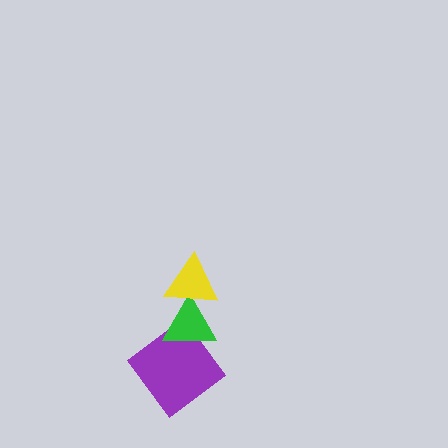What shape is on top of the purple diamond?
The green triangle is on top of the purple diamond.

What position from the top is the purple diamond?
The purple diamond is 3rd from the top.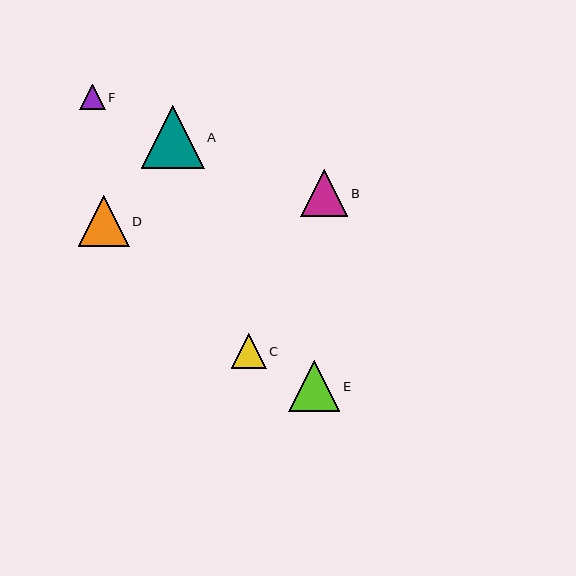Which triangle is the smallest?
Triangle F is the smallest with a size of approximately 26 pixels.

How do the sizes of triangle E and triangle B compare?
Triangle E and triangle B are approximately the same size.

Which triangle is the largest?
Triangle A is the largest with a size of approximately 63 pixels.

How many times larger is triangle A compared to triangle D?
Triangle A is approximately 1.2 times the size of triangle D.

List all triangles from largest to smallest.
From largest to smallest: A, D, E, B, C, F.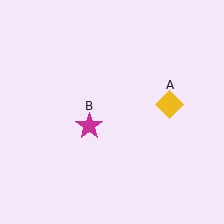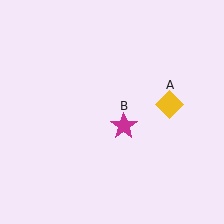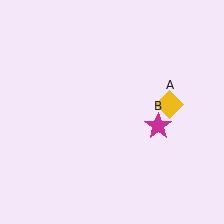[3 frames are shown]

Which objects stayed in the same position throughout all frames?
Yellow diamond (object A) remained stationary.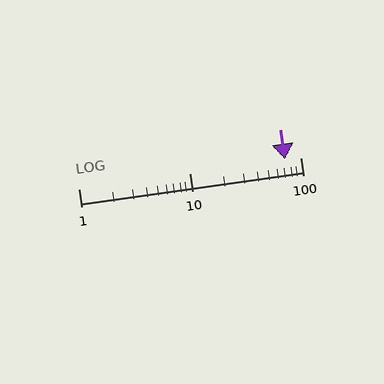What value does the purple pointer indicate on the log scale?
The pointer indicates approximately 72.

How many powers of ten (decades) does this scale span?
The scale spans 2 decades, from 1 to 100.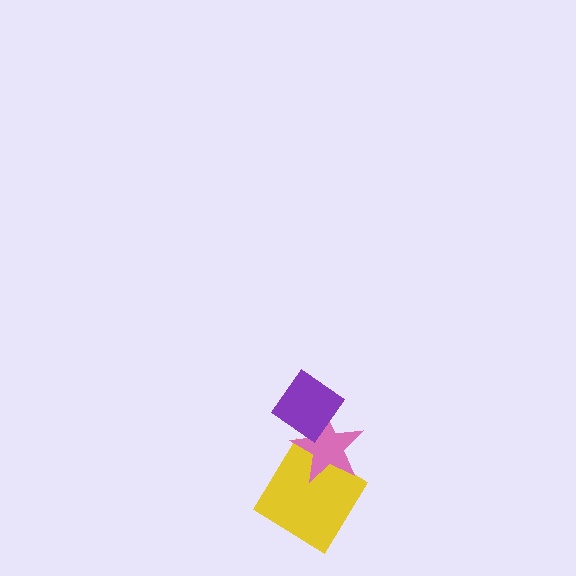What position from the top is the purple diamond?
The purple diamond is 1st from the top.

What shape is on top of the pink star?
The purple diamond is on top of the pink star.